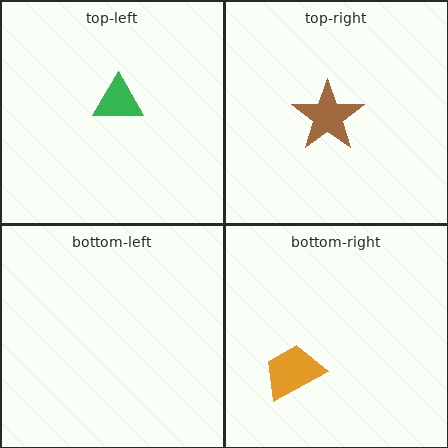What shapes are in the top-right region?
The brown star.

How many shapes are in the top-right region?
1.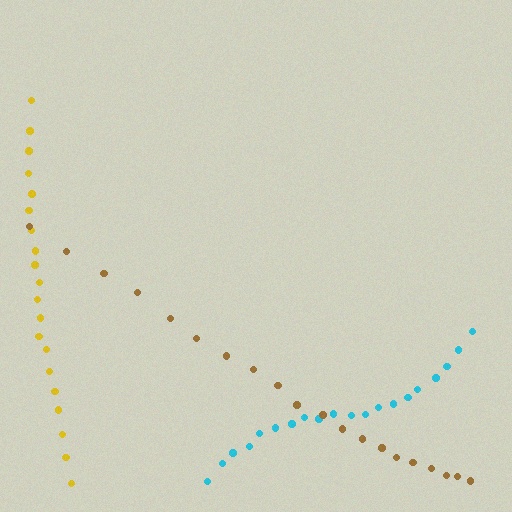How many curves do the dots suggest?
There are 3 distinct paths.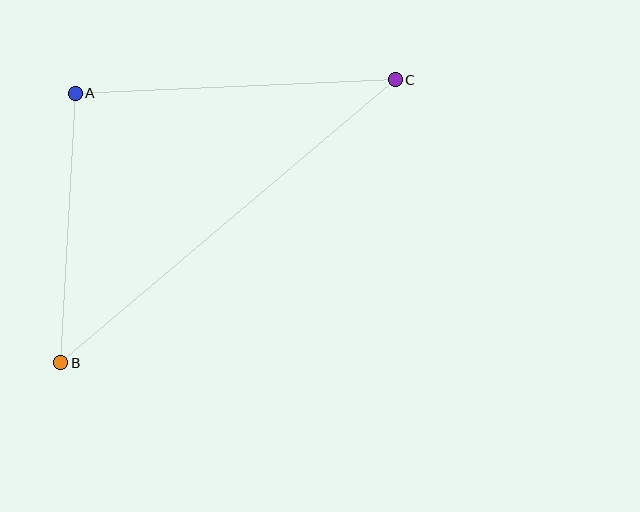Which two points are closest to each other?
Points A and B are closest to each other.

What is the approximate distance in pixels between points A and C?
The distance between A and C is approximately 320 pixels.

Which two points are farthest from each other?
Points B and C are farthest from each other.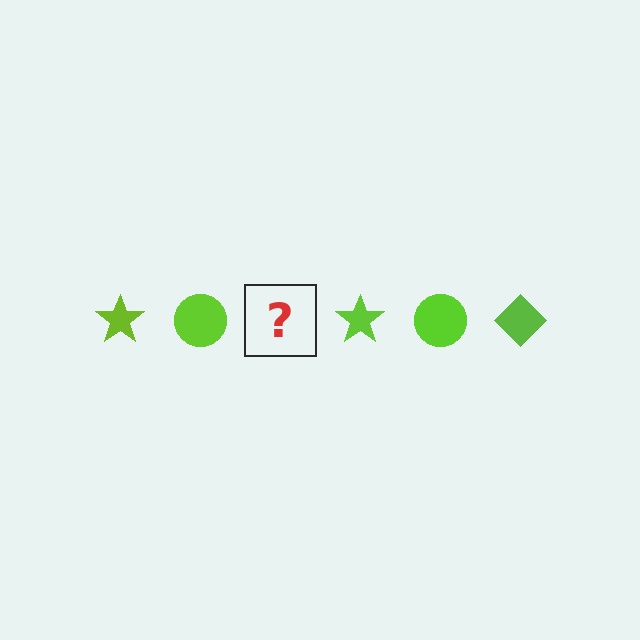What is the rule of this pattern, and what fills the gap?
The rule is that the pattern cycles through star, circle, diamond shapes in lime. The gap should be filled with a lime diamond.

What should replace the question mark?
The question mark should be replaced with a lime diamond.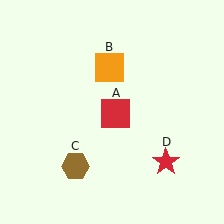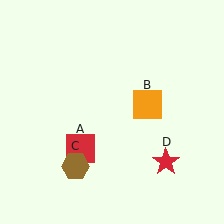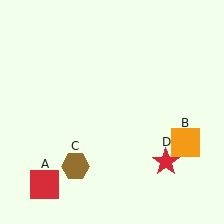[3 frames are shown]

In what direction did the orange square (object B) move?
The orange square (object B) moved down and to the right.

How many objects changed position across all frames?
2 objects changed position: red square (object A), orange square (object B).